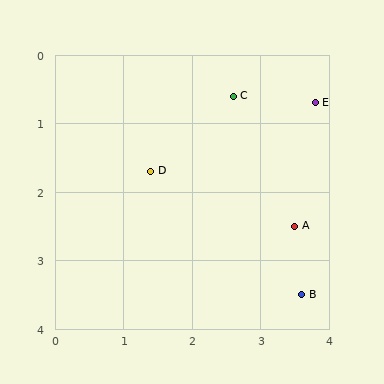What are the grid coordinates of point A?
Point A is at approximately (3.5, 2.5).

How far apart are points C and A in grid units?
Points C and A are about 2.1 grid units apart.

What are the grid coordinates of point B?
Point B is at approximately (3.6, 3.5).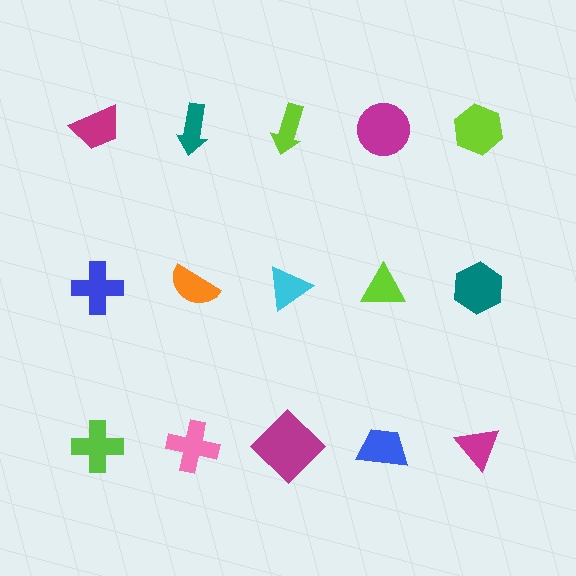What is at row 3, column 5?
A magenta triangle.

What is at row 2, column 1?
A blue cross.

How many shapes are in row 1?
5 shapes.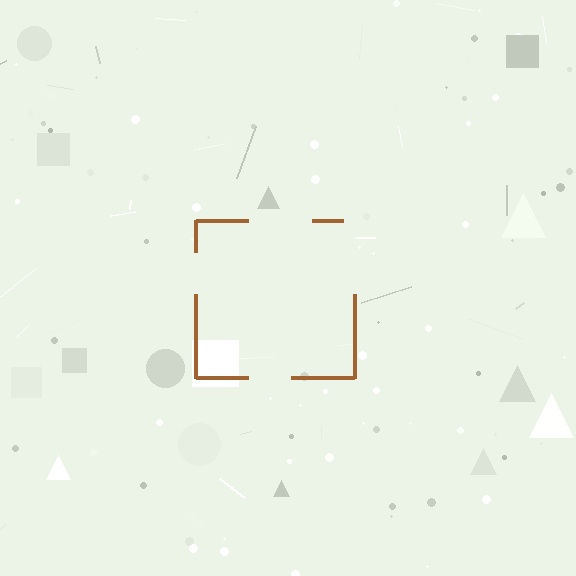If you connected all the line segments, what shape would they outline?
They would outline a square.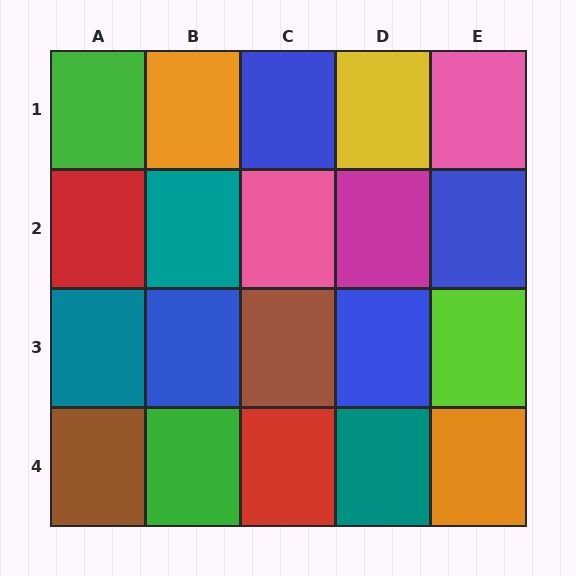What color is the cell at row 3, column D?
Blue.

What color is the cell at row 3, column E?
Lime.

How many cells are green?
2 cells are green.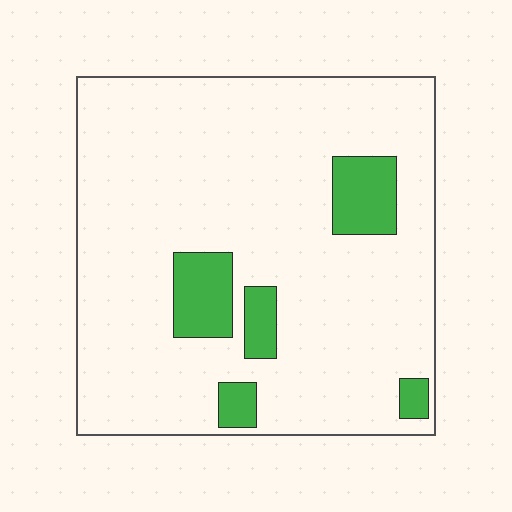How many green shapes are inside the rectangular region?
5.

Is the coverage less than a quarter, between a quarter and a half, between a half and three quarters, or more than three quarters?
Less than a quarter.